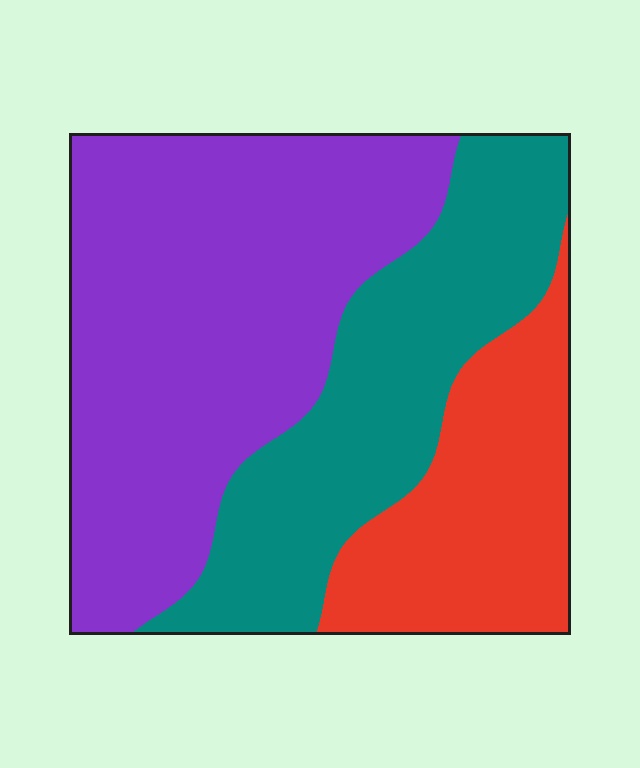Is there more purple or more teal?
Purple.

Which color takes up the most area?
Purple, at roughly 50%.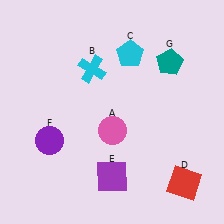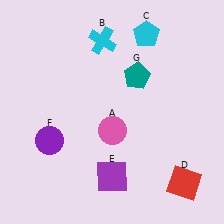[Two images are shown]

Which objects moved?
The objects that moved are: the cyan cross (B), the cyan pentagon (C), the teal pentagon (G).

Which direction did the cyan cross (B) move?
The cyan cross (B) moved up.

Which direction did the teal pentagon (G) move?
The teal pentagon (G) moved left.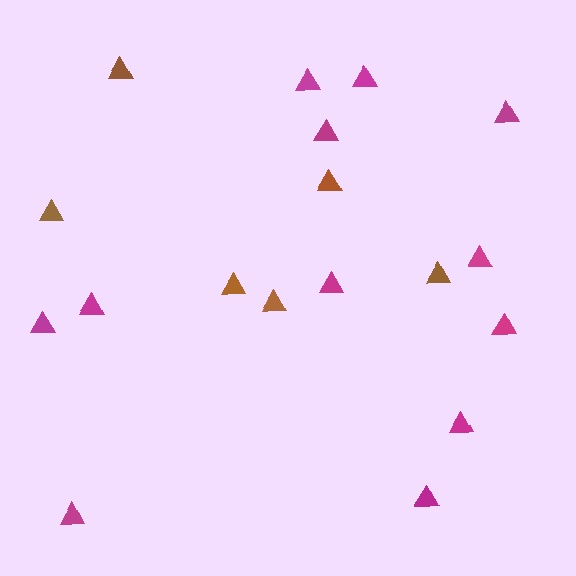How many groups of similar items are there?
There are 2 groups: one group of brown triangles (6) and one group of magenta triangles (12).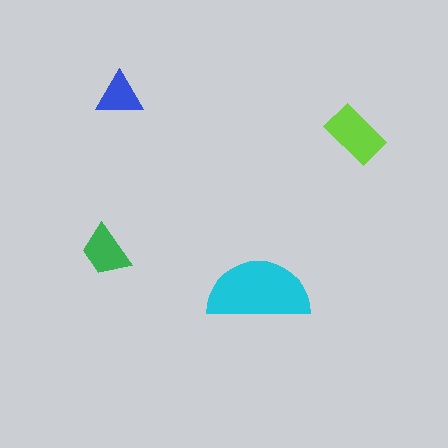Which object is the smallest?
The blue triangle.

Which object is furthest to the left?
The green trapezoid is leftmost.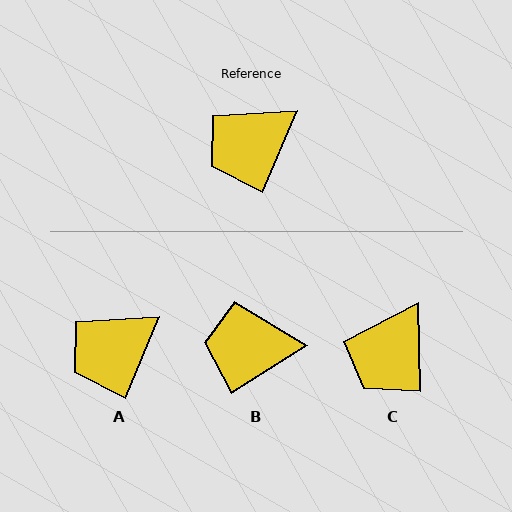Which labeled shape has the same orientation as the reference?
A.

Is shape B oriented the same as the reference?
No, it is off by about 35 degrees.